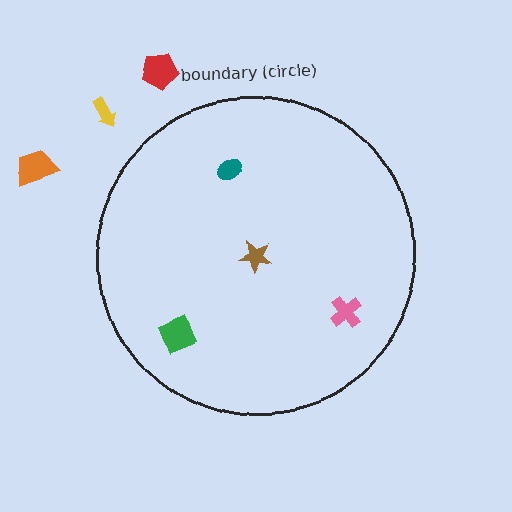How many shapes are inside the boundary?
4 inside, 3 outside.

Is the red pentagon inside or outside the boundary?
Outside.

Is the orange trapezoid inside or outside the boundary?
Outside.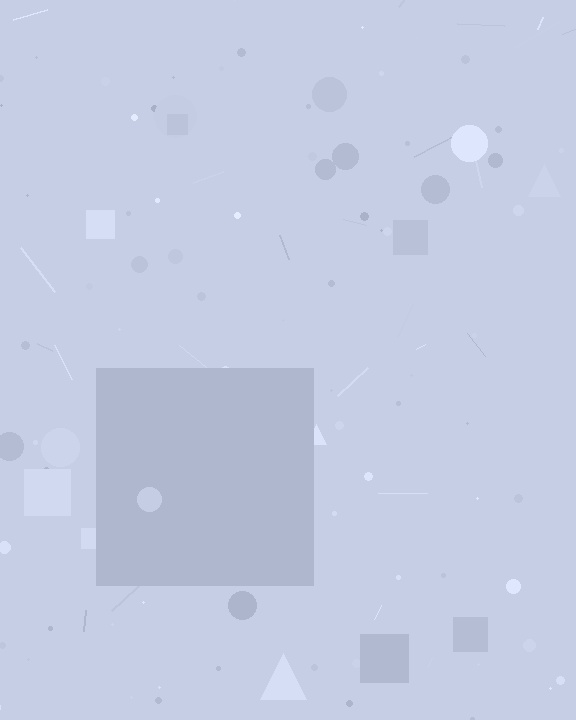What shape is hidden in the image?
A square is hidden in the image.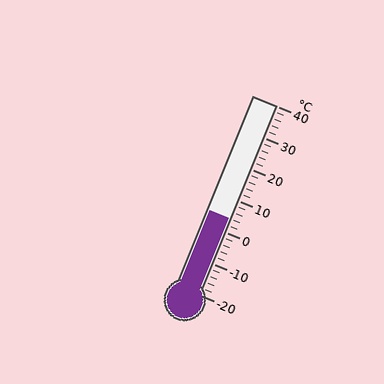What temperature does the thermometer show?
The thermometer shows approximately 4°C.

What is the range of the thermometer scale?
The thermometer scale ranges from -20°C to 40°C.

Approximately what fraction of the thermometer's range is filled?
The thermometer is filled to approximately 40% of its range.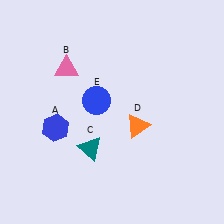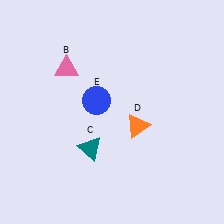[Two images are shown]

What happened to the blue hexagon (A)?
The blue hexagon (A) was removed in Image 2. It was in the bottom-left area of Image 1.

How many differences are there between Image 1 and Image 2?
There is 1 difference between the two images.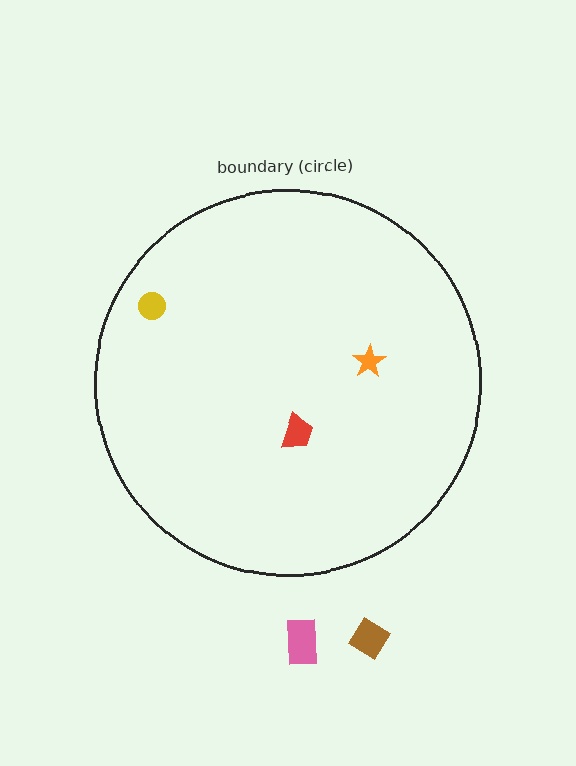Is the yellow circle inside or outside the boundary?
Inside.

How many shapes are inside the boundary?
3 inside, 2 outside.